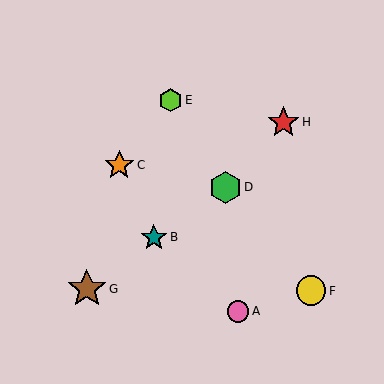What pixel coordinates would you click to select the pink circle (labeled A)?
Click at (238, 311) to select the pink circle A.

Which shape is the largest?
The brown star (labeled G) is the largest.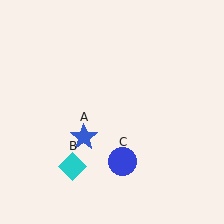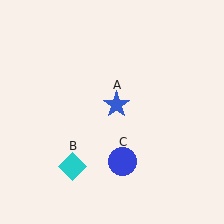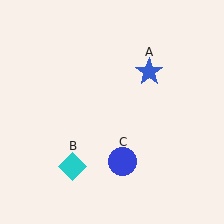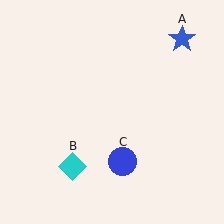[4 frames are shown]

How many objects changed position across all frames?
1 object changed position: blue star (object A).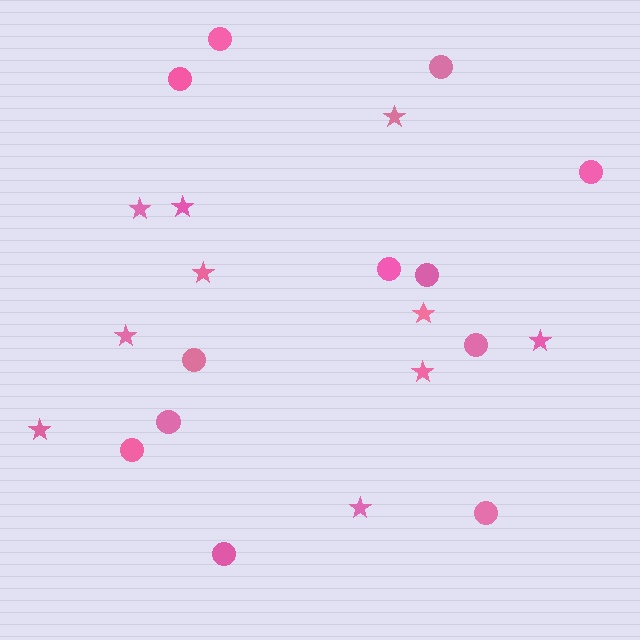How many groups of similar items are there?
There are 2 groups: one group of circles (12) and one group of stars (10).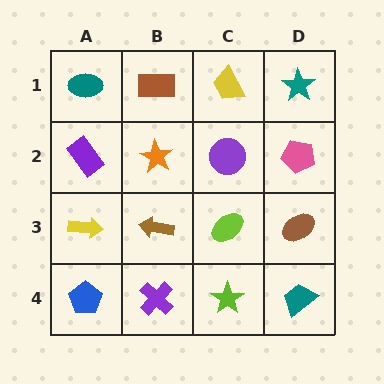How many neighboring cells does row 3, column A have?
3.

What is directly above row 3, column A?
A purple rectangle.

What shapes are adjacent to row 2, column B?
A brown rectangle (row 1, column B), a brown arrow (row 3, column B), a purple rectangle (row 2, column A), a purple circle (row 2, column C).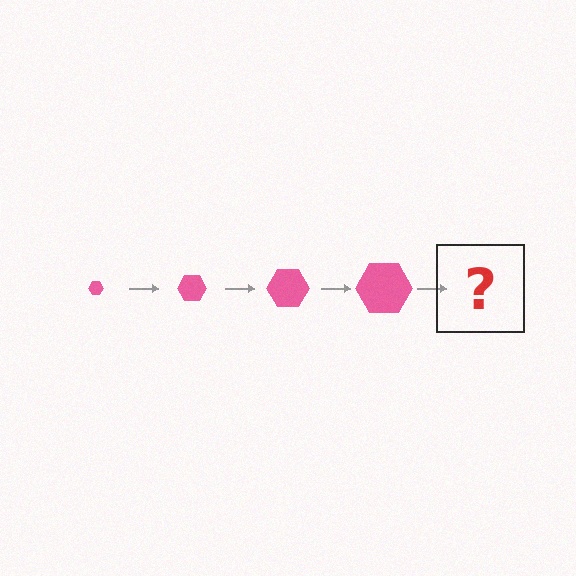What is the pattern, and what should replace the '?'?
The pattern is that the hexagon gets progressively larger each step. The '?' should be a pink hexagon, larger than the previous one.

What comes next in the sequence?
The next element should be a pink hexagon, larger than the previous one.